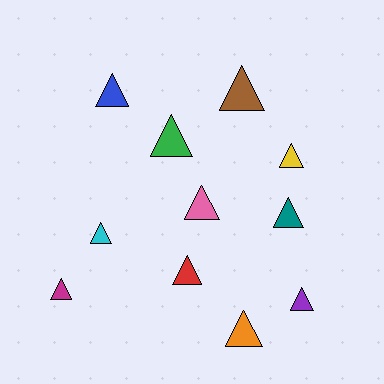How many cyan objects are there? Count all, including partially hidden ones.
There is 1 cyan object.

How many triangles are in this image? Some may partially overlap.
There are 11 triangles.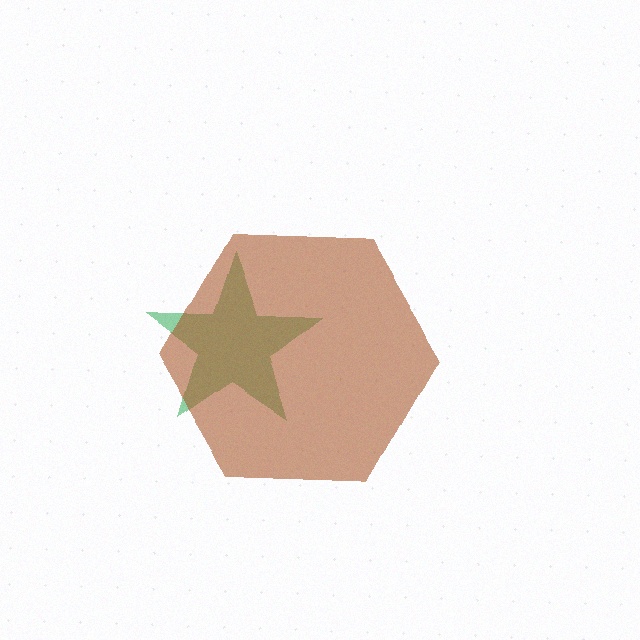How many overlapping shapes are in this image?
There are 2 overlapping shapes in the image.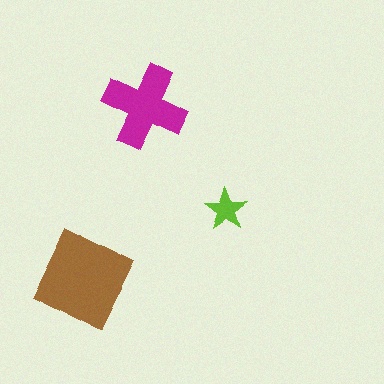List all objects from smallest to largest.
The lime star, the magenta cross, the brown diamond.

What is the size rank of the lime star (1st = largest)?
3rd.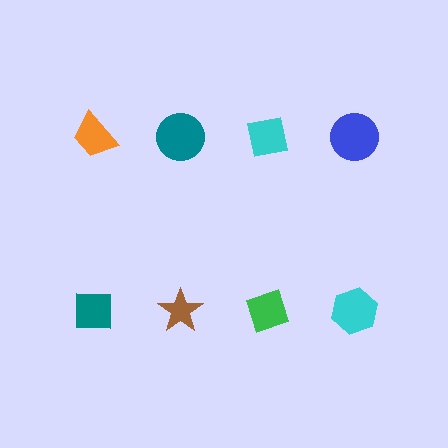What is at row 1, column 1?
An orange trapezoid.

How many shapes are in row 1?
4 shapes.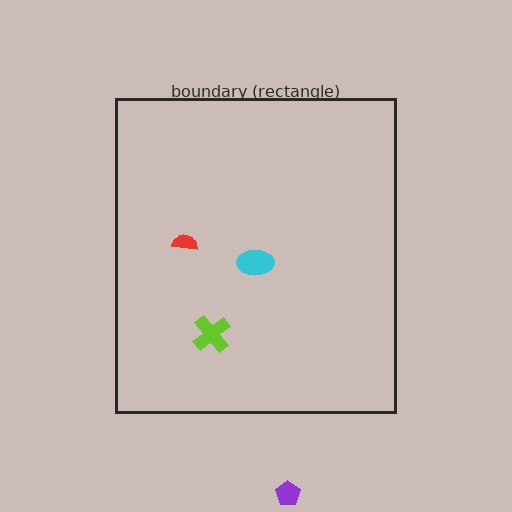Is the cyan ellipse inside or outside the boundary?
Inside.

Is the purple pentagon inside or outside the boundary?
Outside.